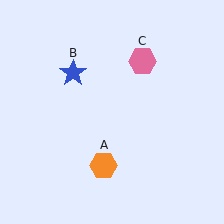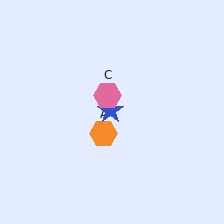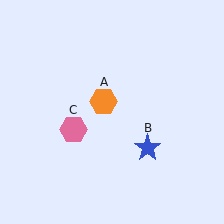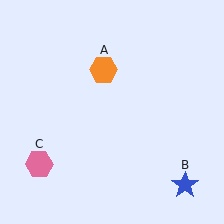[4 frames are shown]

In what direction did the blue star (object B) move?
The blue star (object B) moved down and to the right.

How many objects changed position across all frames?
3 objects changed position: orange hexagon (object A), blue star (object B), pink hexagon (object C).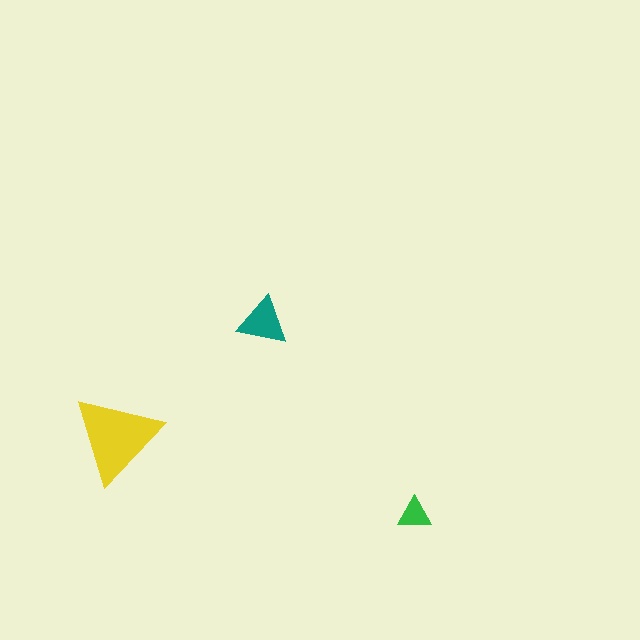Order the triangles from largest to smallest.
the yellow one, the teal one, the green one.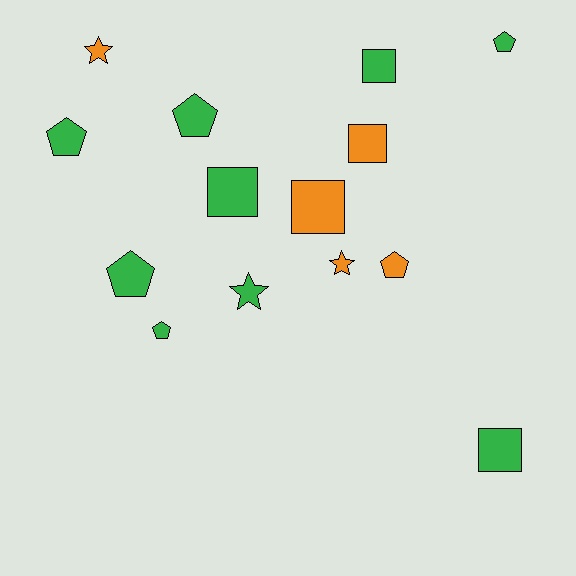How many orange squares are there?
There are 2 orange squares.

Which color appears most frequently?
Green, with 9 objects.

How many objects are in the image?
There are 14 objects.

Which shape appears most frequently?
Pentagon, with 6 objects.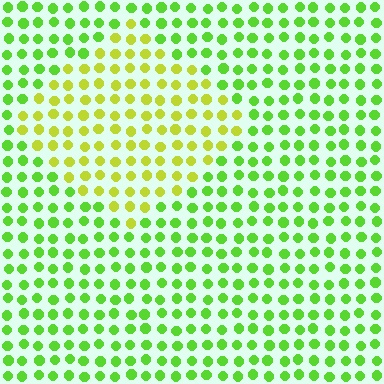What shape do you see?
I see a diamond.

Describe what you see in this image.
The image is filled with small lime elements in a uniform arrangement. A diamond-shaped region is visible where the elements are tinted to a slightly different hue, forming a subtle color boundary.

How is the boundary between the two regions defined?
The boundary is defined purely by a slight shift in hue (about 36 degrees). Spacing, size, and orientation are identical on both sides.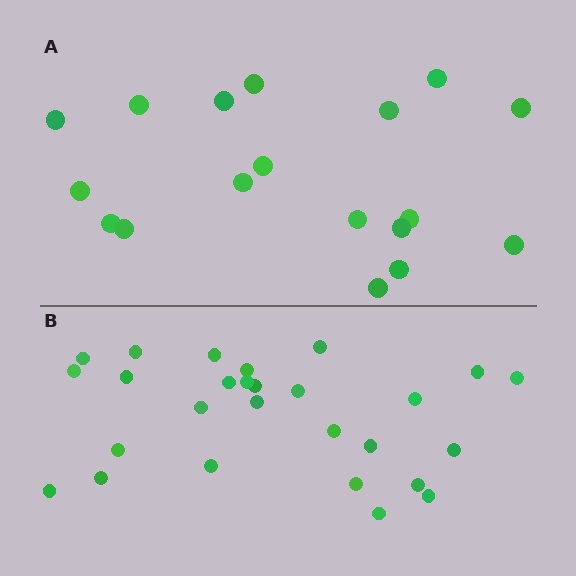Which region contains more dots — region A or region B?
Region B (the bottom region) has more dots.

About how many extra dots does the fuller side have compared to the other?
Region B has roughly 8 or so more dots than region A.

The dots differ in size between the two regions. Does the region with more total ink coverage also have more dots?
No. Region A has more total ink coverage because its dots are larger, but region B actually contains more individual dots. Total area can be misleading — the number of items is what matters here.